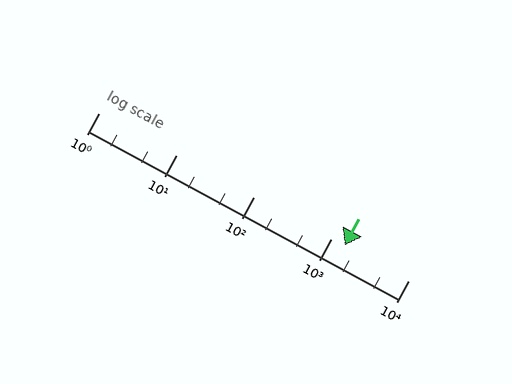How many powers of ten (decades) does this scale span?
The scale spans 4 decades, from 1 to 10000.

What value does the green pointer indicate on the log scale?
The pointer indicates approximately 1500.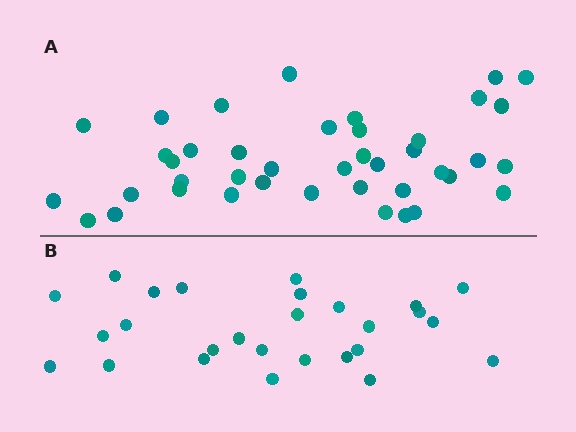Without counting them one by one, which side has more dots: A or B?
Region A (the top region) has more dots.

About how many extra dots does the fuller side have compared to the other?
Region A has approximately 15 more dots than region B.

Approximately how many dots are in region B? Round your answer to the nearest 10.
About 30 dots. (The exact count is 27, which rounds to 30.)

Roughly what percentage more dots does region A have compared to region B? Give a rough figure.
About 50% more.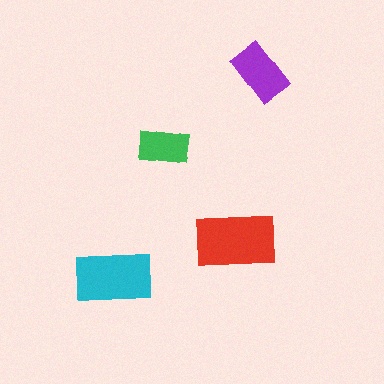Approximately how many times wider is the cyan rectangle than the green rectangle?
About 1.5 times wider.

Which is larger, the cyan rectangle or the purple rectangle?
The cyan one.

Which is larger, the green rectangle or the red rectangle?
The red one.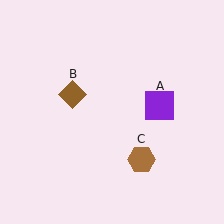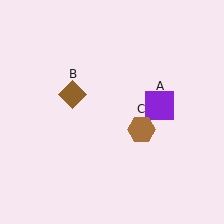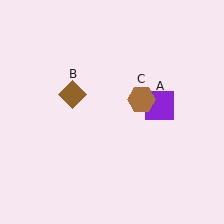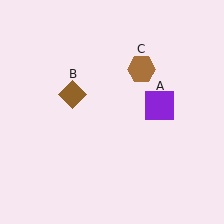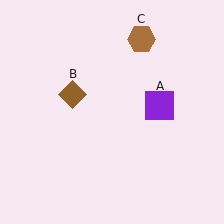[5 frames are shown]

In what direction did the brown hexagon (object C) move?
The brown hexagon (object C) moved up.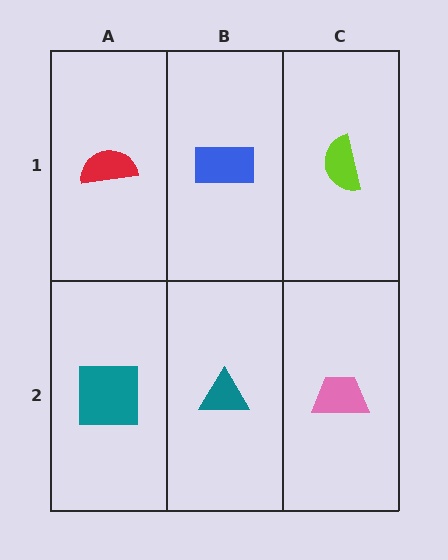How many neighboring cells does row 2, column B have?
3.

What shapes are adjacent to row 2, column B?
A blue rectangle (row 1, column B), a teal square (row 2, column A), a pink trapezoid (row 2, column C).